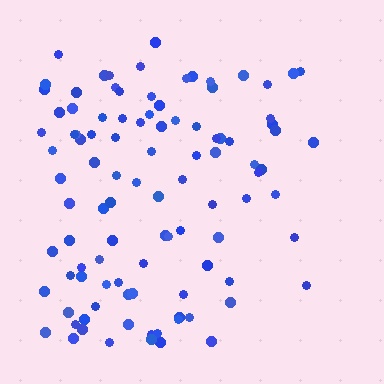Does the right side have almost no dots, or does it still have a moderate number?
Still a moderate number, just noticeably fewer than the left.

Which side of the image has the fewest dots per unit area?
The right.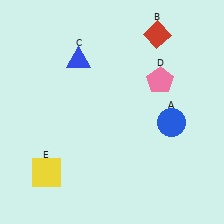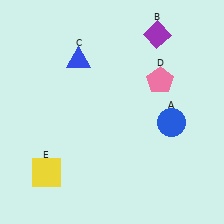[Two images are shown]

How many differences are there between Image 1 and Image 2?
There is 1 difference between the two images.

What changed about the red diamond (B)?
In Image 1, B is red. In Image 2, it changed to purple.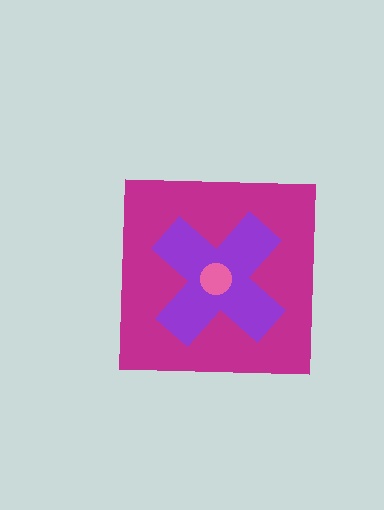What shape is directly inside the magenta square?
The purple cross.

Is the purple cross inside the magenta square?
Yes.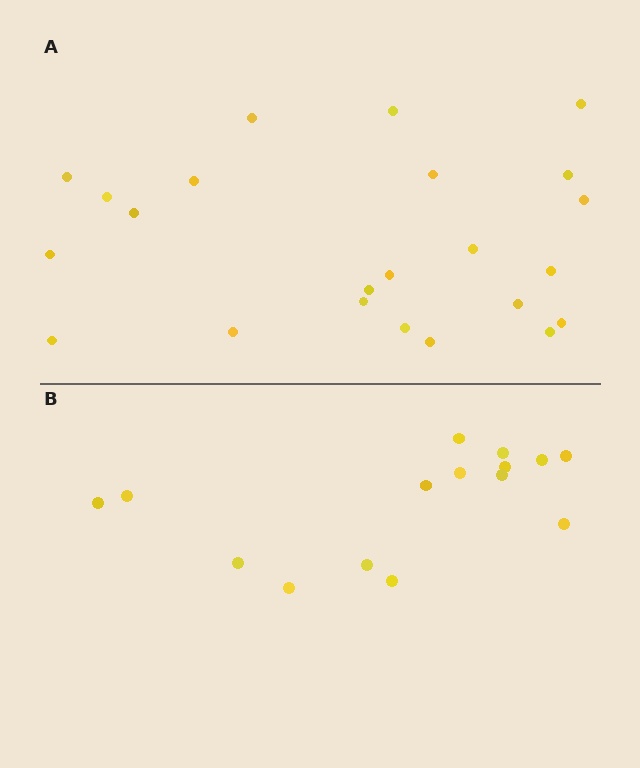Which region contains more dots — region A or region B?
Region A (the top region) has more dots.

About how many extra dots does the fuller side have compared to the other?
Region A has roughly 8 or so more dots than region B.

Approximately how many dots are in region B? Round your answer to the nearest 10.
About 20 dots. (The exact count is 15, which rounds to 20.)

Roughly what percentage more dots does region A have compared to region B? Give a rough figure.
About 55% more.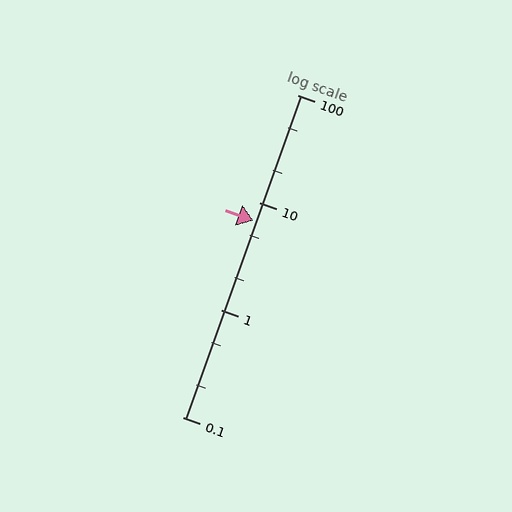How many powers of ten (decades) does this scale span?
The scale spans 3 decades, from 0.1 to 100.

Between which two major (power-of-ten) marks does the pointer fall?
The pointer is between 1 and 10.